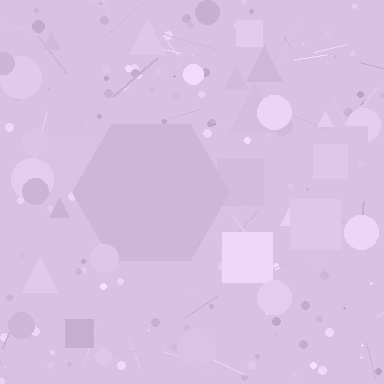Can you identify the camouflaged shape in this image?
The camouflaged shape is a hexagon.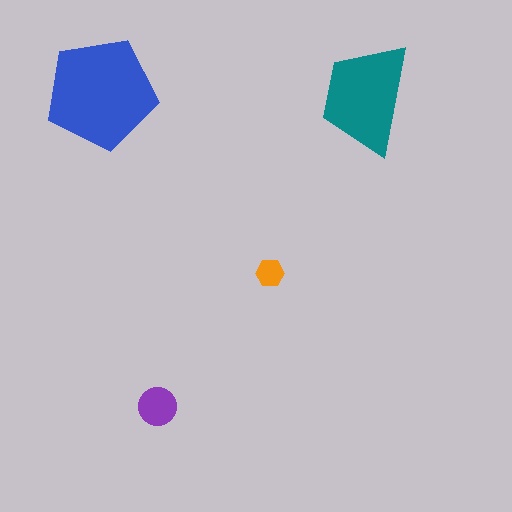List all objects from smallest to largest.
The orange hexagon, the purple circle, the teal trapezoid, the blue pentagon.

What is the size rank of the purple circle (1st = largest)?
3rd.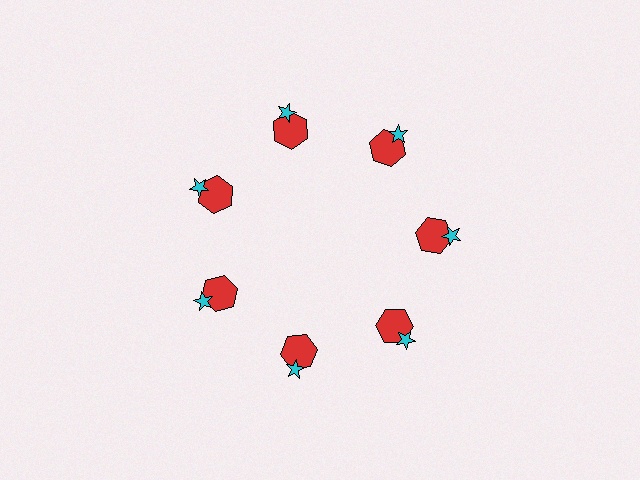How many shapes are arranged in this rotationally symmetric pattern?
There are 14 shapes, arranged in 7 groups of 2.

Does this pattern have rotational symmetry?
Yes, this pattern has 7-fold rotational symmetry. It looks the same after rotating 51 degrees around the center.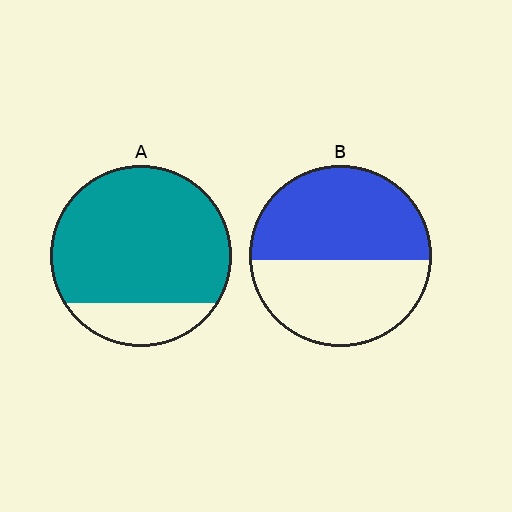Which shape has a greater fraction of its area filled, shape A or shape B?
Shape A.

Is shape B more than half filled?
Roughly half.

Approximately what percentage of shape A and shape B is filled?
A is approximately 80% and B is approximately 55%.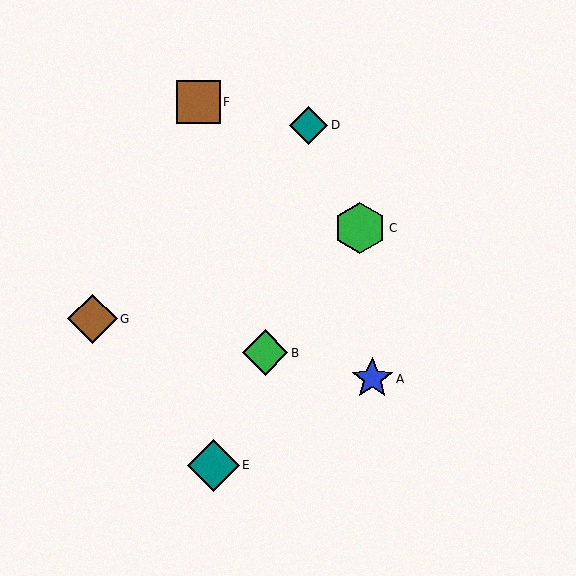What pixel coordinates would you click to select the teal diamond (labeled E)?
Click at (213, 465) to select the teal diamond E.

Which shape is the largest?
The teal diamond (labeled E) is the largest.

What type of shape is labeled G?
Shape G is a brown diamond.